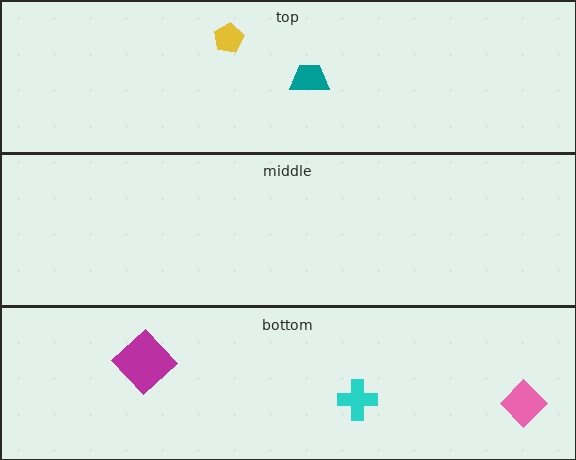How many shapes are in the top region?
2.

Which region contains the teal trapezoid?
The top region.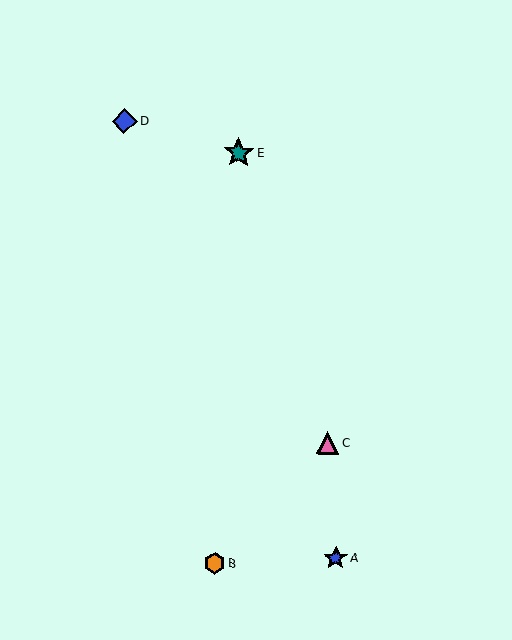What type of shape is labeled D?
Shape D is a blue diamond.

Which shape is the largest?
The teal star (labeled E) is the largest.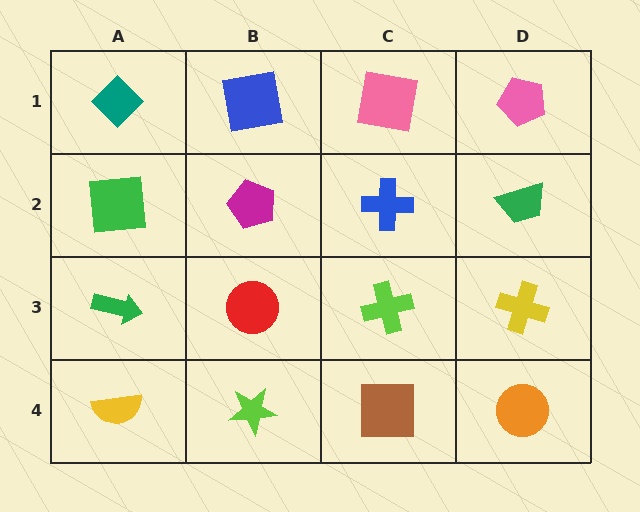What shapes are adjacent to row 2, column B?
A blue square (row 1, column B), a red circle (row 3, column B), a green square (row 2, column A), a blue cross (row 2, column C).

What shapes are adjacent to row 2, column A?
A teal diamond (row 1, column A), a green arrow (row 3, column A), a magenta pentagon (row 2, column B).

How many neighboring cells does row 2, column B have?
4.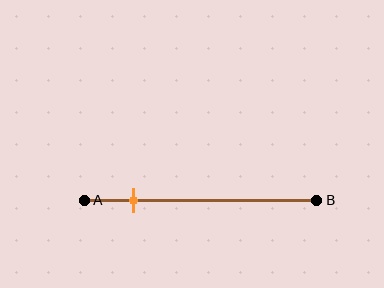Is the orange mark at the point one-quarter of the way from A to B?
No, the mark is at about 20% from A, not at the 25% one-quarter point.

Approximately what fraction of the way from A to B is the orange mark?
The orange mark is approximately 20% of the way from A to B.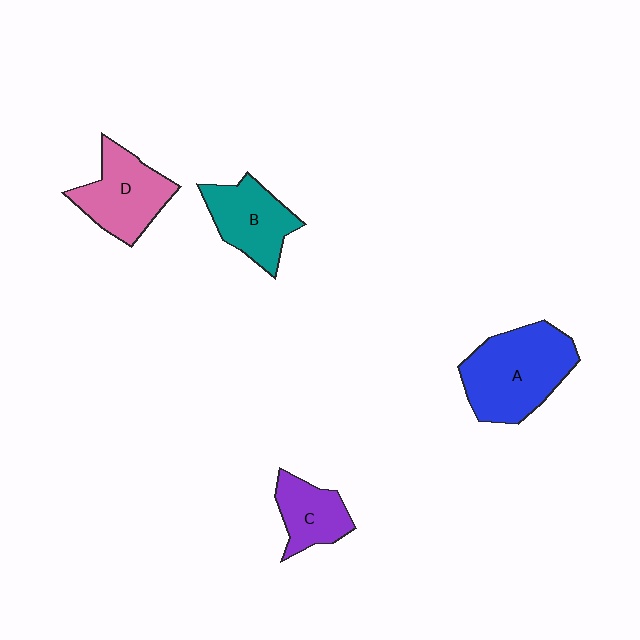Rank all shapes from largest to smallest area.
From largest to smallest: A (blue), D (pink), B (teal), C (purple).